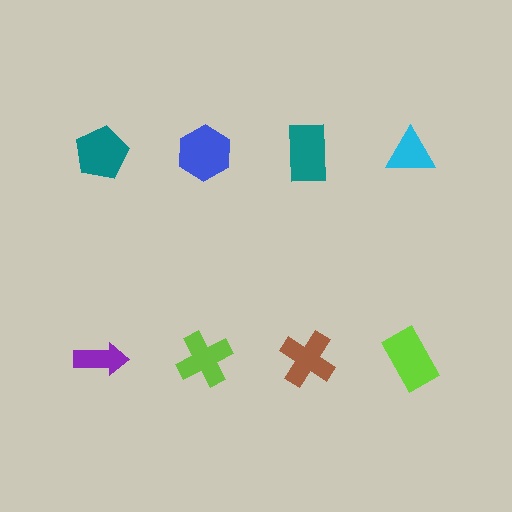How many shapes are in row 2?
4 shapes.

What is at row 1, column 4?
A cyan triangle.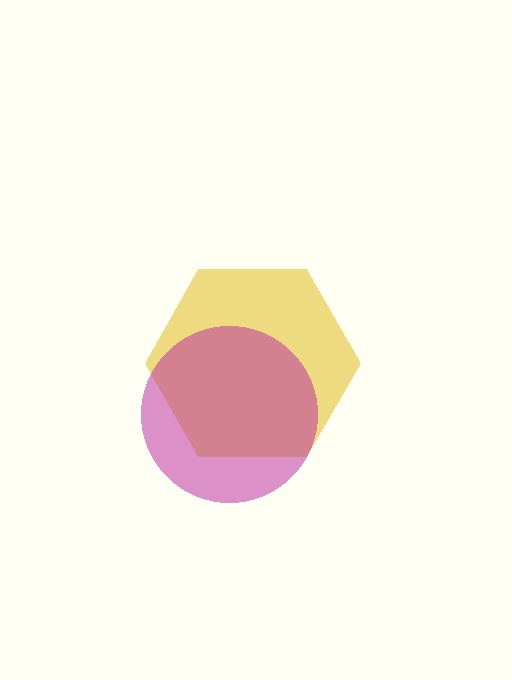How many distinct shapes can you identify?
There are 2 distinct shapes: a yellow hexagon, a magenta circle.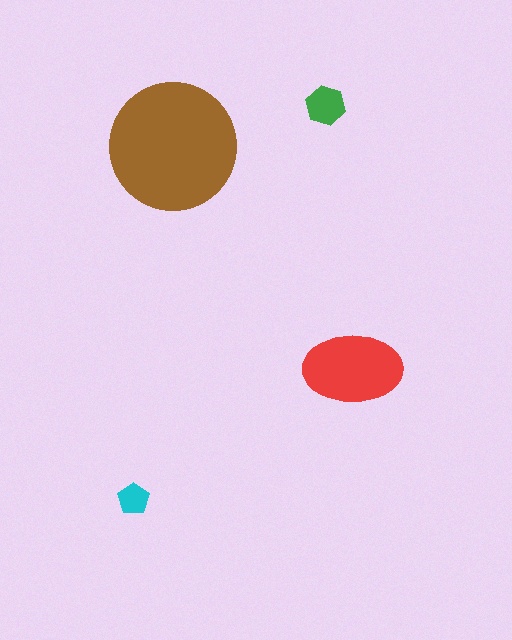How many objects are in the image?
There are 4 objects in the image.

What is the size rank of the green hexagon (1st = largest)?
3rd.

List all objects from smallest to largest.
The cyan pentagon, the green hexagon, the red ellipse, the brown circle.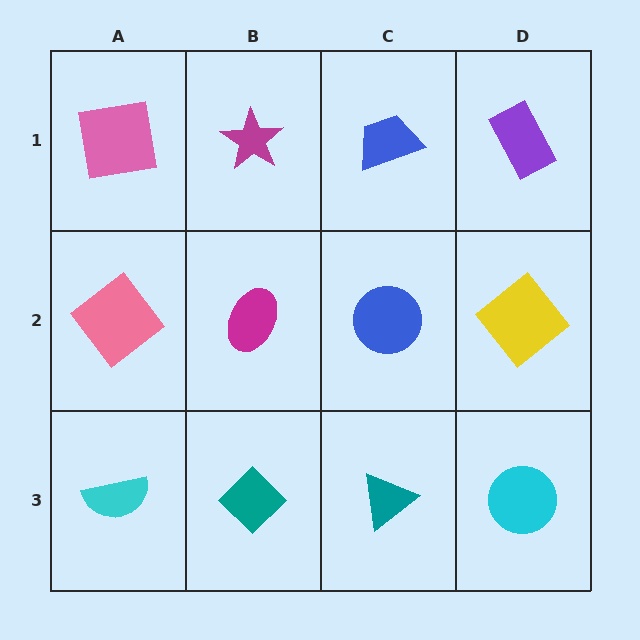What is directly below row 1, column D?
A yellow diamond.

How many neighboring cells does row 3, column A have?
2.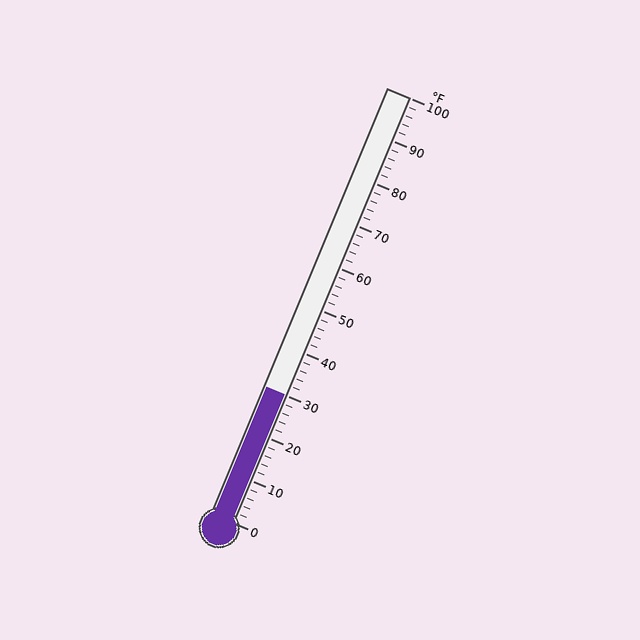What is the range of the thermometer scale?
The thermometer scale ranges from 0°F to 100°F.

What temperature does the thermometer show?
The thermometer shows approximately 30°F.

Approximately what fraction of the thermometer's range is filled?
The thermometer is filled to approximately 30% of its range.